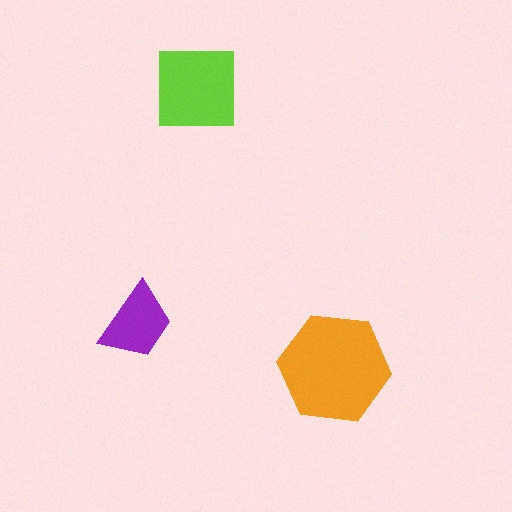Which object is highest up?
The lime square is topmost.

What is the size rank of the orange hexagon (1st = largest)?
1st.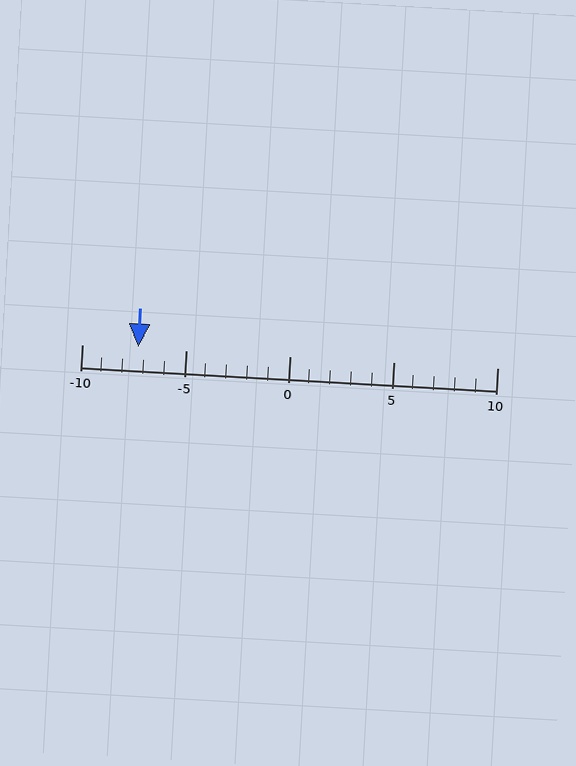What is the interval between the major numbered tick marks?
The major tick marks are spaced 5 units apart.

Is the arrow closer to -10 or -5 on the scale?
The arrow is closer to -5.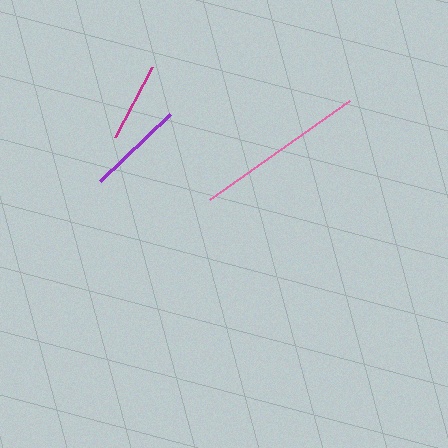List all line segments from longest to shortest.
From longest to shortest: pink, purple, magenta.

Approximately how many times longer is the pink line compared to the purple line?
The pink line is approximately 1.8 times the length of the purple line.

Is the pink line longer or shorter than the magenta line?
The pink line is longer than the magenta line.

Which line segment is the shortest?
The magenta line is the shortest at approximately 79 pixels.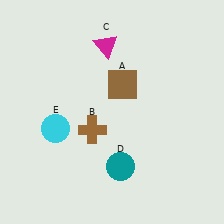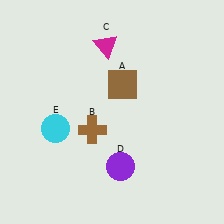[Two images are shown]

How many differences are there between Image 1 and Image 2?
There is 1 difference between the two images.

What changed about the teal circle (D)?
In Image 1, D is teal. In Image 2, it changed to purple.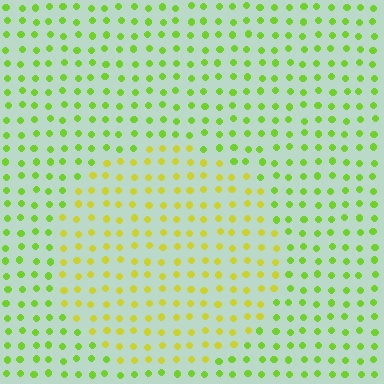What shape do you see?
I see a circle.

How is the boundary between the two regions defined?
The boundary is defined purely by a slight shift in hue (about 33 degrees). Spacing, size, and orientation are identical on both sides.